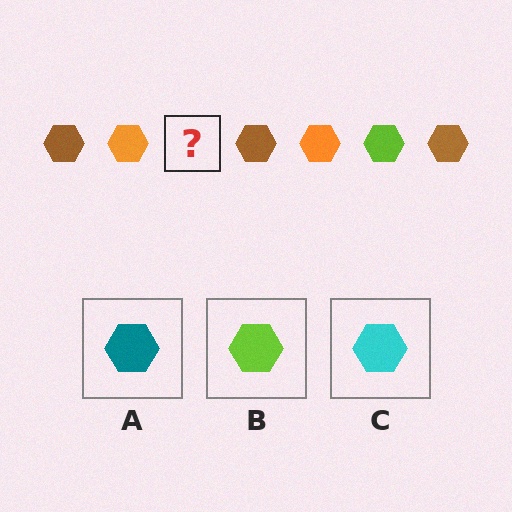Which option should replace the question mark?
Option B.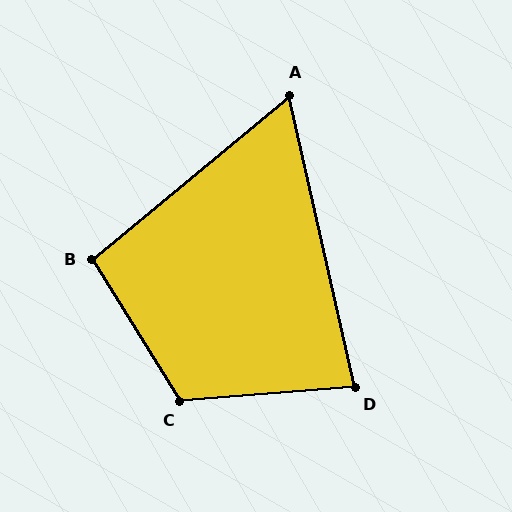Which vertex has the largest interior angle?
C, at approximately 117 degrees.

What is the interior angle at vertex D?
Approximately 82 degrees (acute).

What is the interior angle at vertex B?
Approximately 98 degrees (obtuse).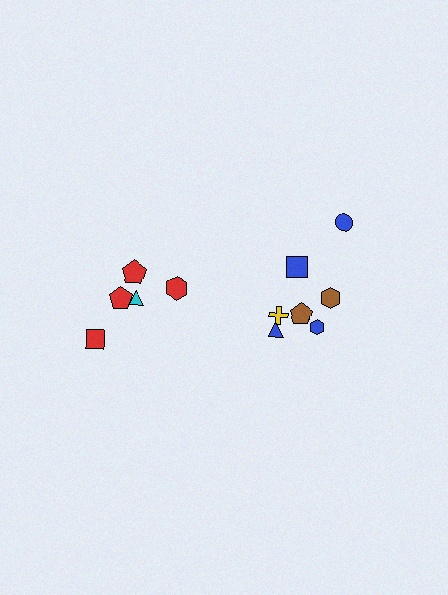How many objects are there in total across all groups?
There are 12 objects.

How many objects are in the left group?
There are 5 objects.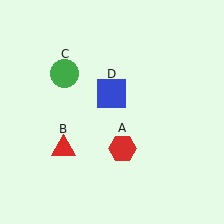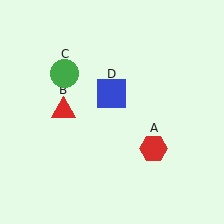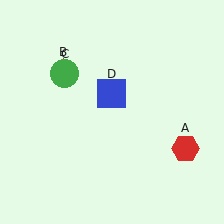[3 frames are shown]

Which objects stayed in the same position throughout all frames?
Green circle (object C) and blue square (object D) remained stationary.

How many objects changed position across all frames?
2 objects changed position: red hexagon (object A), red triangle (object B).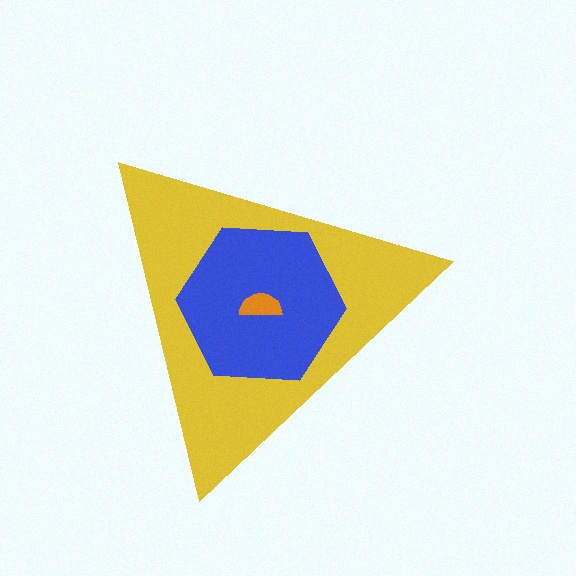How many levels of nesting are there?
3.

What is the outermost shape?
The yellow triangle.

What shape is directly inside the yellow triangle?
The blue hexagon.